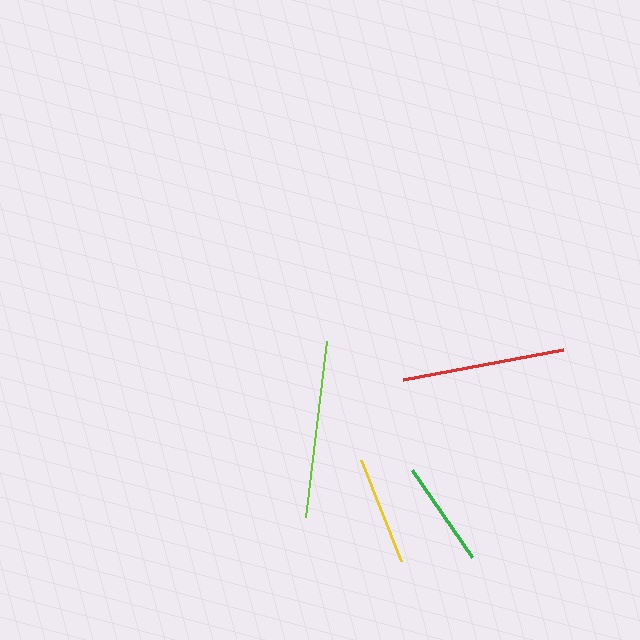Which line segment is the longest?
The lime line is the longest at approximately 177 pixels.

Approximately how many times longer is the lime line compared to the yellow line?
The lime line is approximately 1.6 times the length of the yellow line.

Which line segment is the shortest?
The green line is the shortest at approximately 106 pixels.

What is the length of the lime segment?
The lime segment is approximately 177 pixels long.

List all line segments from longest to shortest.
From longest to shortest: lime, red, yellow, green.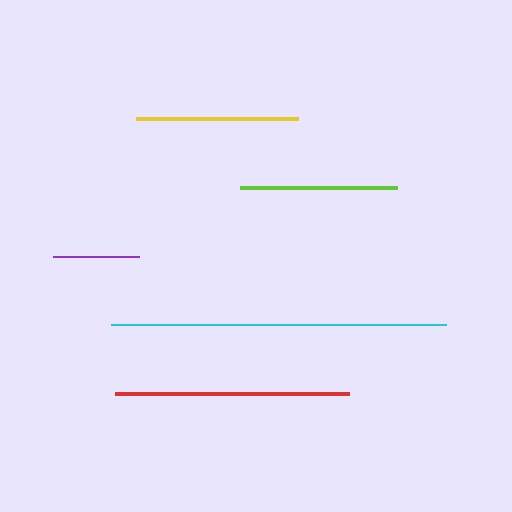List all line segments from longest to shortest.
From longest to shortest: cyan, red, yellow, lime, purple.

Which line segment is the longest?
The cyan line is the longest at approximately 336 pixels.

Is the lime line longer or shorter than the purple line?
The lime line is longer than the purple line.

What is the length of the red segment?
The red segment is approximately 234 pixels long.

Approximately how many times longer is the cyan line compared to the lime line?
The cyan line is approximately 2.1 times the length of the lime line.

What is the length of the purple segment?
The purple segment is approximately 86 pixels long.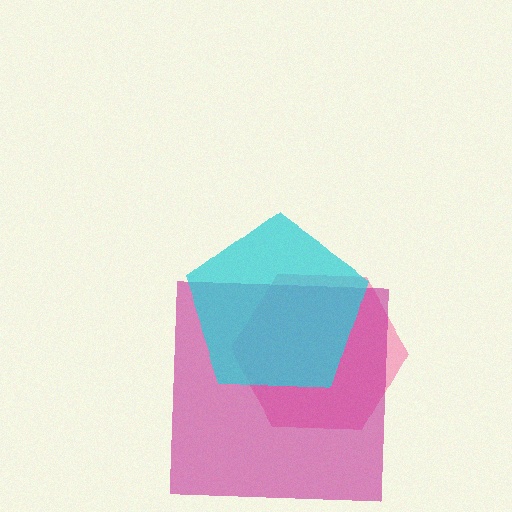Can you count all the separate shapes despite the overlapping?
Yes, there are 3 separate shapes.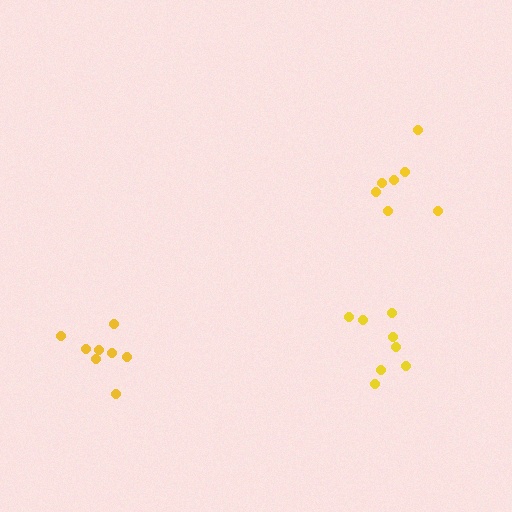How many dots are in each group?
Group 1: 8 dots, Group 2: 8 dots, Group 3: 7 dots (23 total).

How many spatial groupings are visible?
There are 3 spatial groupings.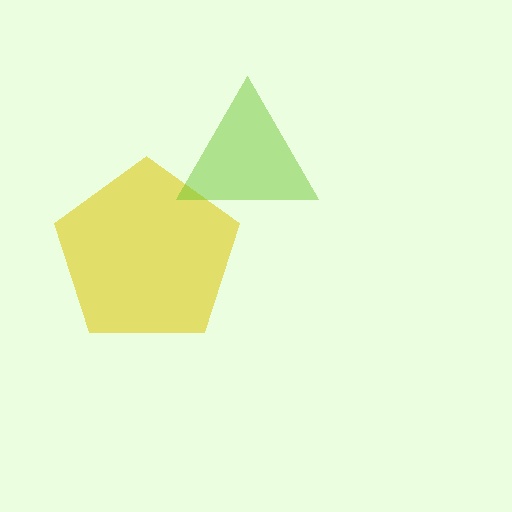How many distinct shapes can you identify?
There are 2 distinct shapes: a yellow pentagon, a lime triangle.